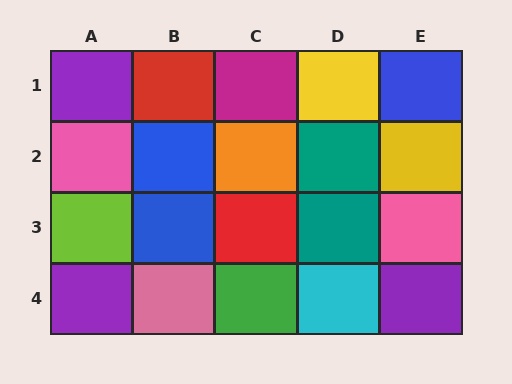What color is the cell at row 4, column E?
Purple.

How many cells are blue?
3 cells are blue.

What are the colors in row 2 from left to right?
Pink, blue, orange, teal, yellow.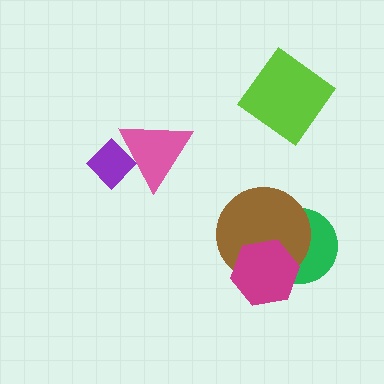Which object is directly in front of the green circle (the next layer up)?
The brown circle is directly in front of the green circle.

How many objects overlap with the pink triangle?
1 object overlaps with the pink triangle.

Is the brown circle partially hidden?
Yes, it is partially covered by another shape.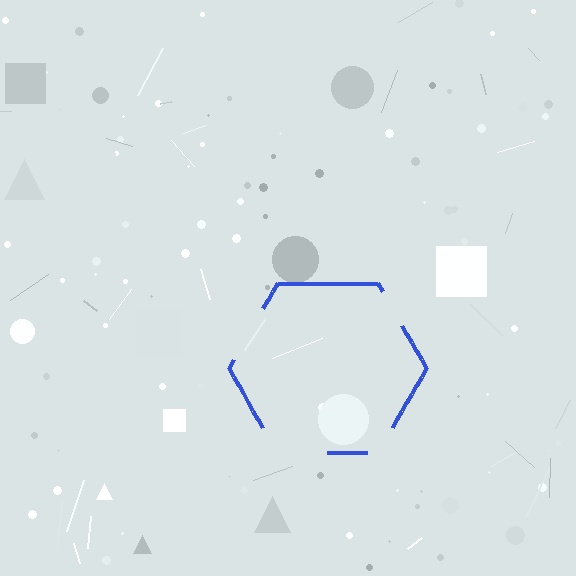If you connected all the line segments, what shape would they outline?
They would outline a hexagon.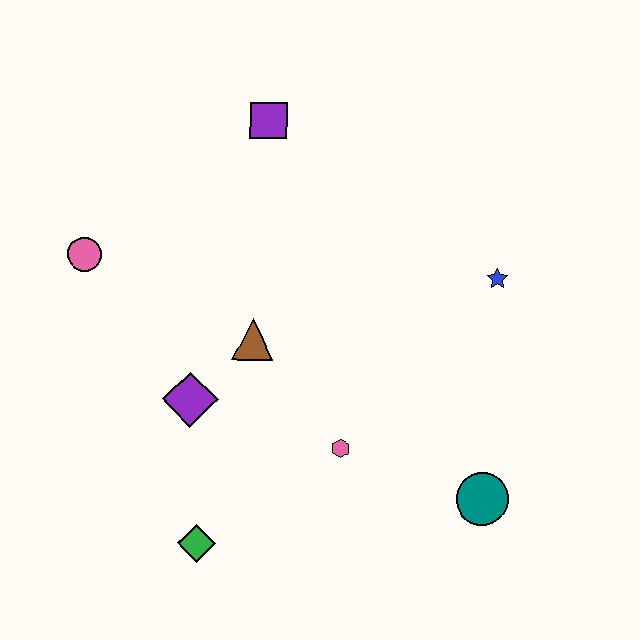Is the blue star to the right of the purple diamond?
Yes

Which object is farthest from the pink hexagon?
The purple square is farthest from the pink hexagon.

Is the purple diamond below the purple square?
Yes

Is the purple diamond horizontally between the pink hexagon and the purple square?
No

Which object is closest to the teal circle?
The pink hexagon is closest to the teal circle.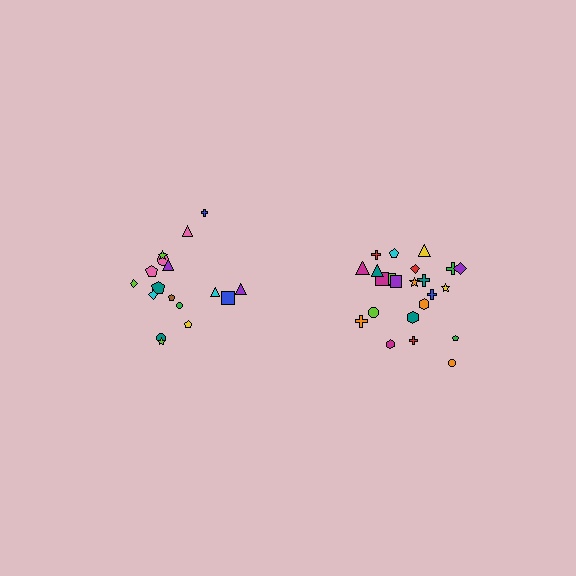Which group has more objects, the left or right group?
The right group.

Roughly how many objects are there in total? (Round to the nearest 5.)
Roughly 45 objects in total.